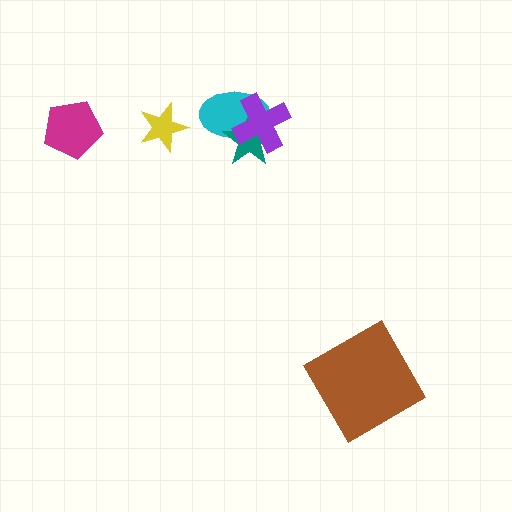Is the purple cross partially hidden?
No, no other shape covers it.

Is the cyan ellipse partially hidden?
Yes, it is partially covered by another shape.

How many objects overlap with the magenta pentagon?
0 objects overlap with the magenta pentagon.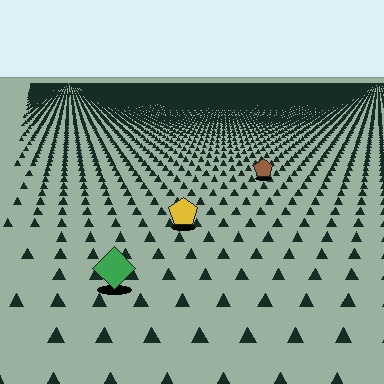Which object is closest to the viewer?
The green diamond is closest. The texture marks near it are larger and more spread out.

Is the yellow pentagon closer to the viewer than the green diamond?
No. The green diamond is closer — you can tell from the texture gradient: the ground texture is coarser near it.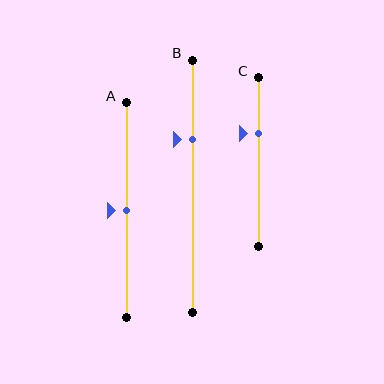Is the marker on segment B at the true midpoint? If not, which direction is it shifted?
No, the marker on segment B is shifted upward by about 18% of the segment length.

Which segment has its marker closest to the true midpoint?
Segment A has its marker closest to the true midpoint.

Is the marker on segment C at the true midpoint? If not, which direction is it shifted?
No, the marker on segment C is shifted upward by about 17% of the segment length.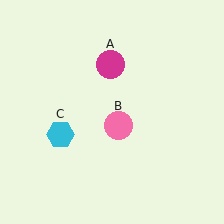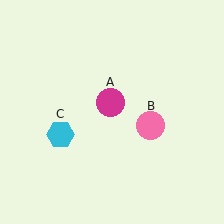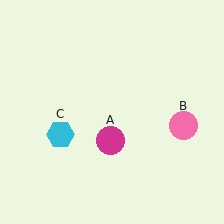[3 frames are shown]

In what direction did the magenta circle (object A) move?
The magenta circle (object A) moved down.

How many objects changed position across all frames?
2 objects changed position: magenta circle (object A), pink circle (object B).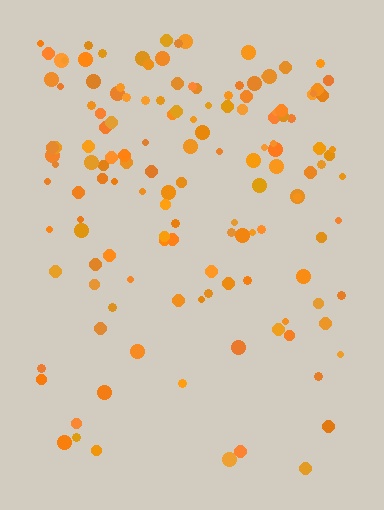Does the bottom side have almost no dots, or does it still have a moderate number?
Still a moderate number, just noticeably fewer than the top.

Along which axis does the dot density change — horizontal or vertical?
Vertical.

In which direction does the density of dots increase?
From bottom to top, with the top side densest.